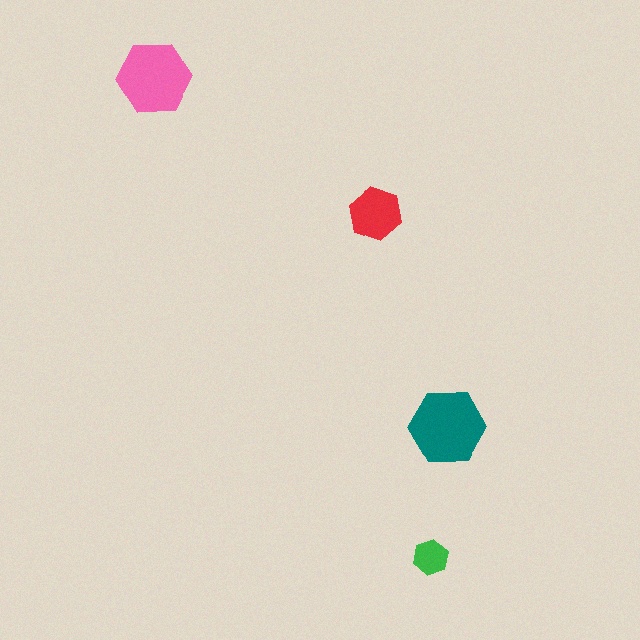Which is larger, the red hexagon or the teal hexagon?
The teal one.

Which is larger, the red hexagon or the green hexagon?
The red one.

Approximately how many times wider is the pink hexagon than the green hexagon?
About 2 times wider.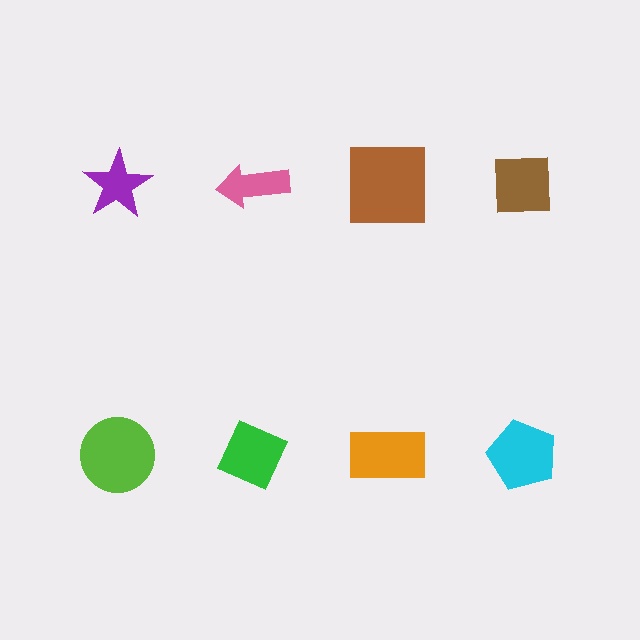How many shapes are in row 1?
4 shapes.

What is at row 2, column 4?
A cyan pentagon.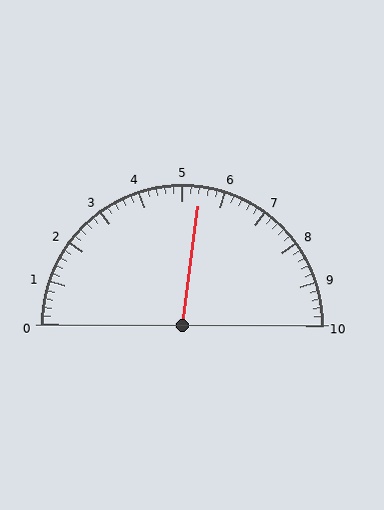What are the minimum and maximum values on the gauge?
The gauge ranges from 0 to 10.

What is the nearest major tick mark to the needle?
The nearest major tick mark is 5.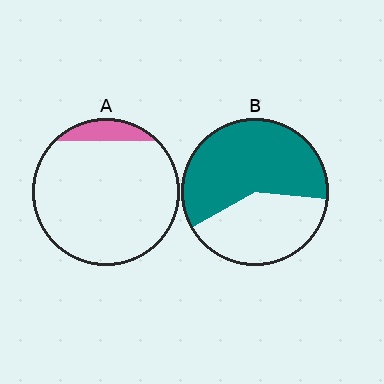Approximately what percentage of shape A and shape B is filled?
A is approximately 10% and B is approximately 60%.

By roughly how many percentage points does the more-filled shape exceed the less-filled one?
By roughly 50 percentage points (B over A).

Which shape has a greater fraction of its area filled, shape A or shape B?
Shape B.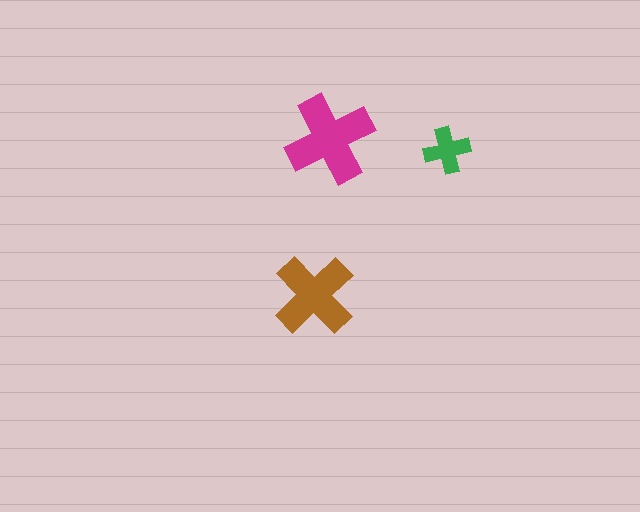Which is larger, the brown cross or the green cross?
The brown one.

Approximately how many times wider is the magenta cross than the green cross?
About 2 times wider.